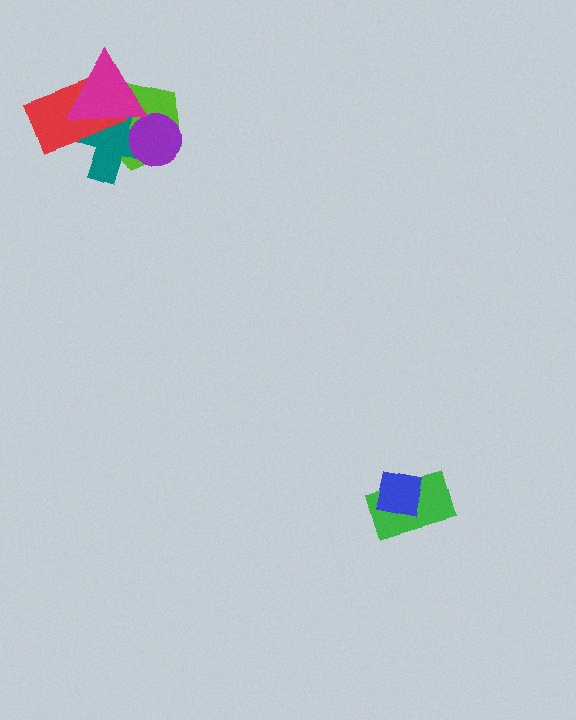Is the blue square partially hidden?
No, no other shape covers it.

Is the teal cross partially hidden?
Yes, it is partially covered by another shape.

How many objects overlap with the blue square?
1 object overlaps with the blue square.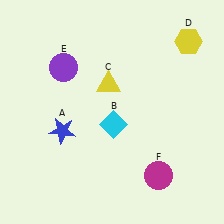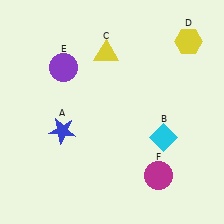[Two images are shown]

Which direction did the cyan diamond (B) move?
The cyan diamond (B) moved right.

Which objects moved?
The objects that moved are: the cyan diamond (B), the yellow triangle (C).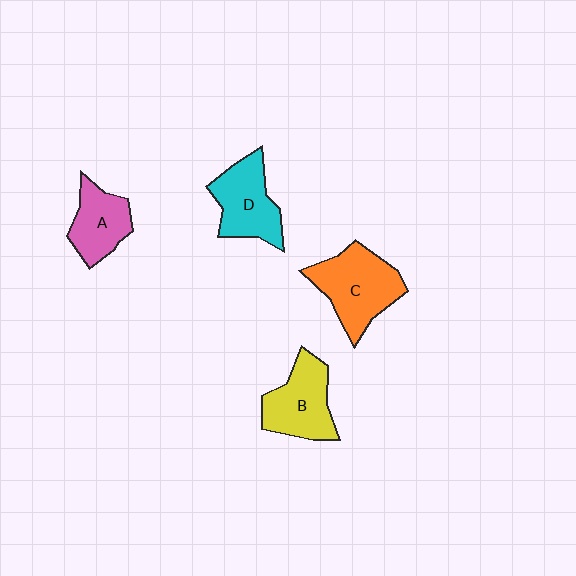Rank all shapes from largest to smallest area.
From largest to smallest: C (orange), B (yellow), D (cyan), A (pink).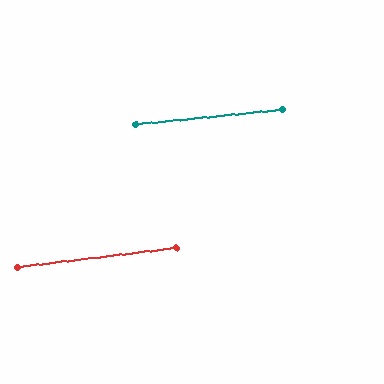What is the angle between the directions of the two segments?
Approximately 1 degree.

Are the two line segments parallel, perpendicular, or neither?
Parallel — their directions differ by only 1.2°.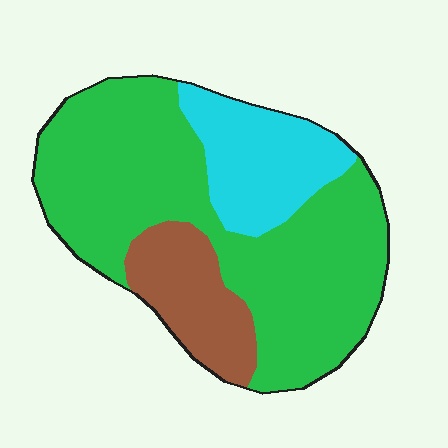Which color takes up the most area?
Green, at roughly 65%.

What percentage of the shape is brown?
Brown takes up about one sixth (1/6) of the shape.